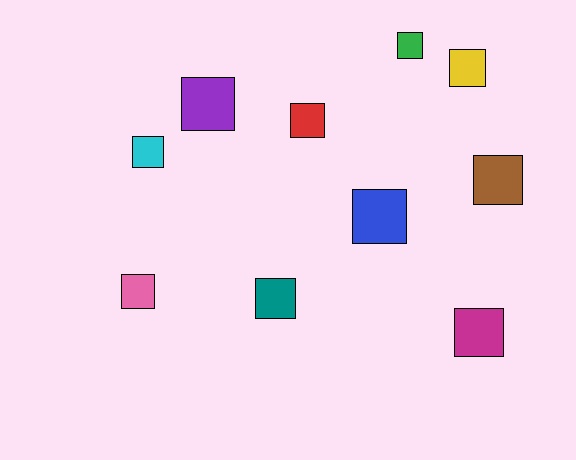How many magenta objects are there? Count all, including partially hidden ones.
There is 1 magenta object.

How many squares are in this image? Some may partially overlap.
There are 10 squares.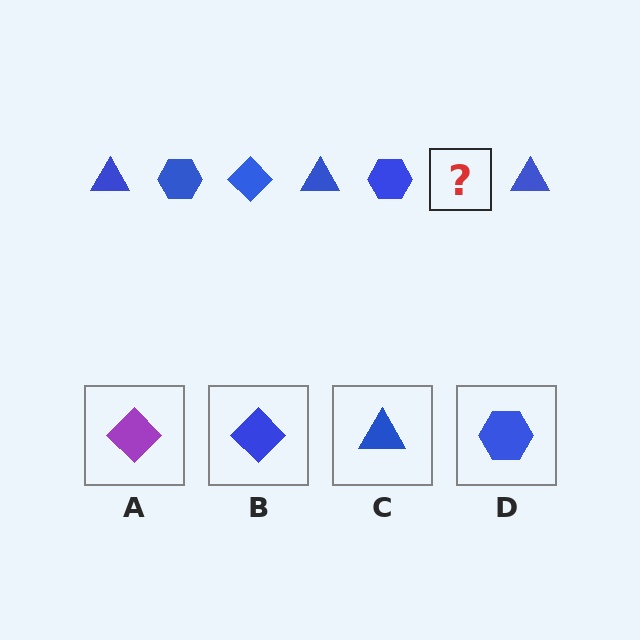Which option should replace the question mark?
Option B.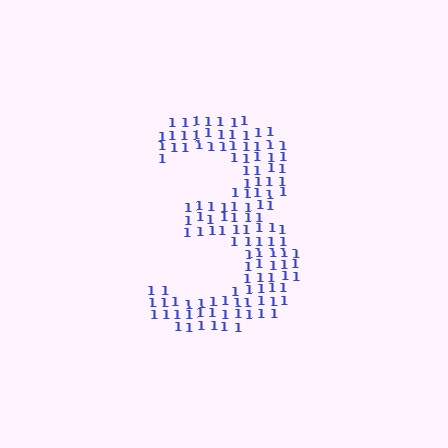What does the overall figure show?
The overall figure shows the digit 3.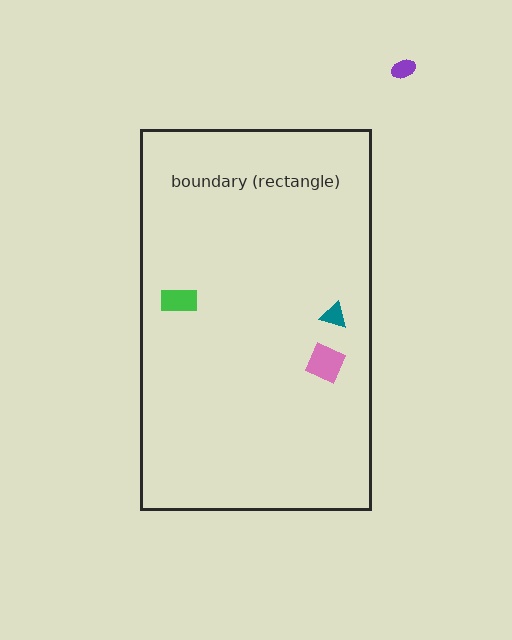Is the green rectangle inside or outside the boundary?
Inside.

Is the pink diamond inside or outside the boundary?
Inside.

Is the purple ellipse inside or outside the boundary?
Outside.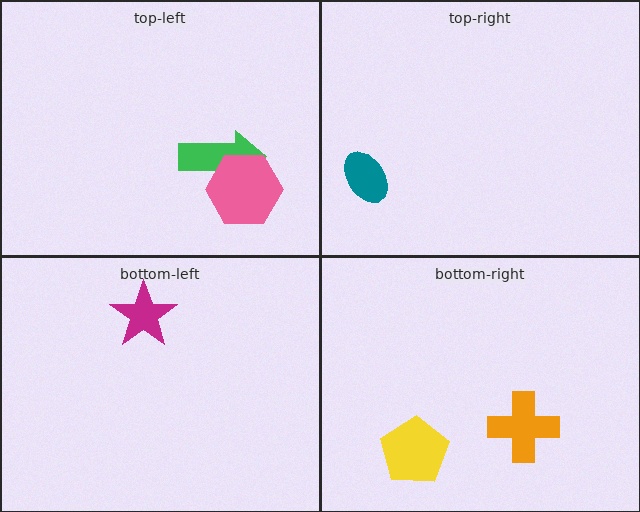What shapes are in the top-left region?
The green arrow, the pink hexagon.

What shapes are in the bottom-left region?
The magenta star.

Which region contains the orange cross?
The bottom-right region.